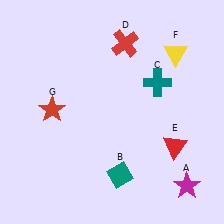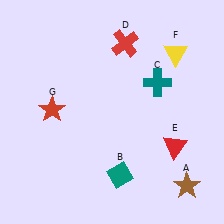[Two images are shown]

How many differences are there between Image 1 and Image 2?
There is 1 difference between the two images.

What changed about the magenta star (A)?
In Image 1, A is magenta. In Image 2, it changed to brown.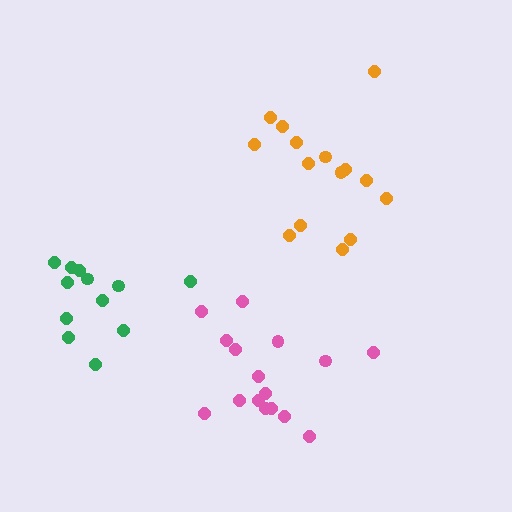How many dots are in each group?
Group 1: 16 dots, Group 2: 15 dots, Group 3: 12 dots (43 total).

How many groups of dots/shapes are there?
There are 3 groups.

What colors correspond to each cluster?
The clusters are colored: pink, orange, green.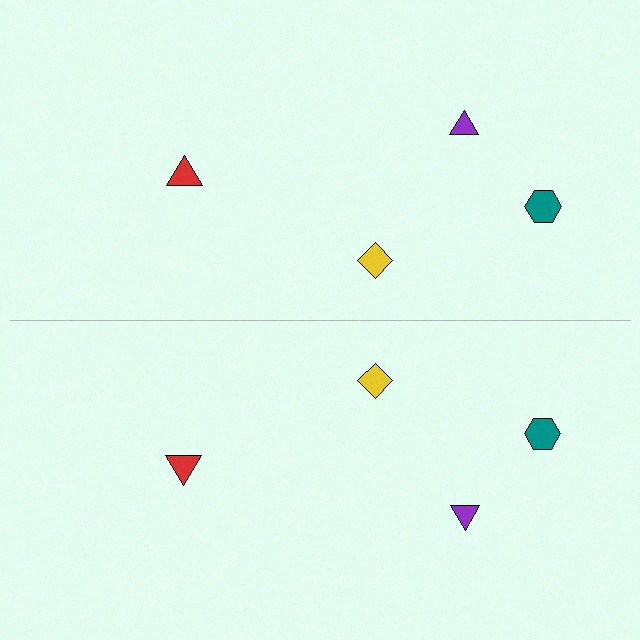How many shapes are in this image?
There are 8 shapes in this image.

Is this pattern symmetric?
Yes, this pattern has bilateral (reflection) symmetry.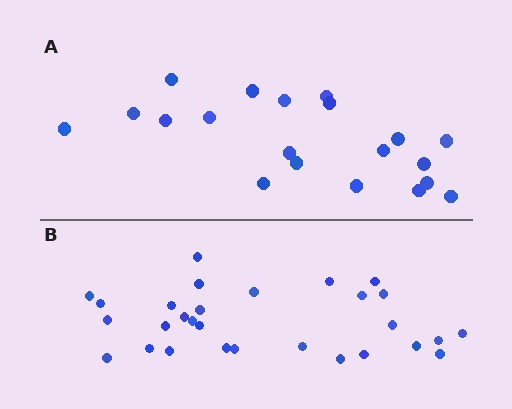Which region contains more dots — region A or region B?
Region B (the bottom region) has more dots.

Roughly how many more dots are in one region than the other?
Region B has roughly 8 or so more dots than region A.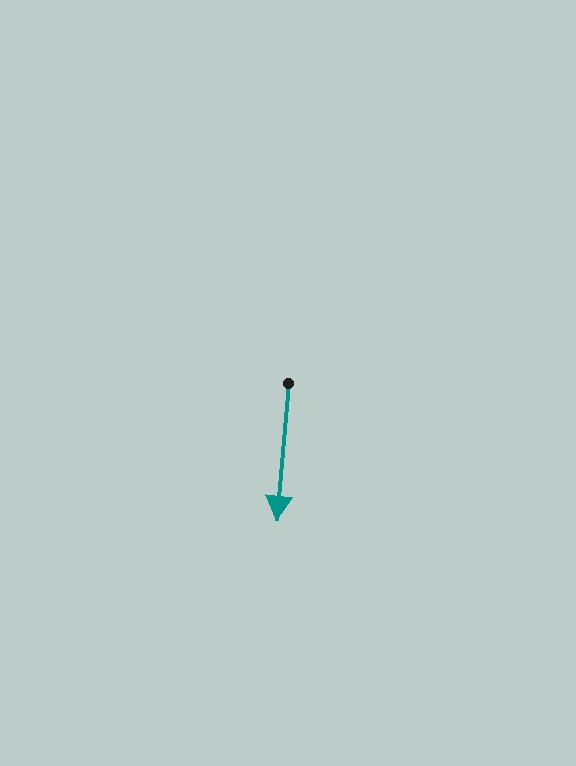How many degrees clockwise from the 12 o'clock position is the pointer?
Approximately 185 degrees.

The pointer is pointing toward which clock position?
Roughly 6 o'clock.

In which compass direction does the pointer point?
South.